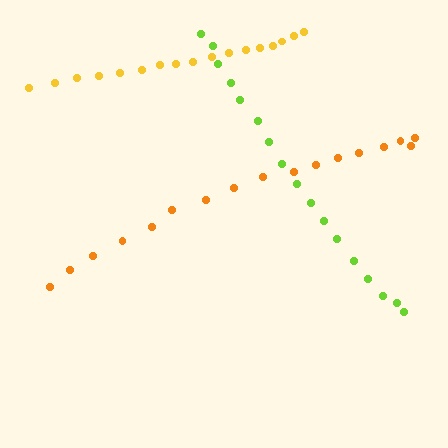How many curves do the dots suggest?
There are 3 distinct paths.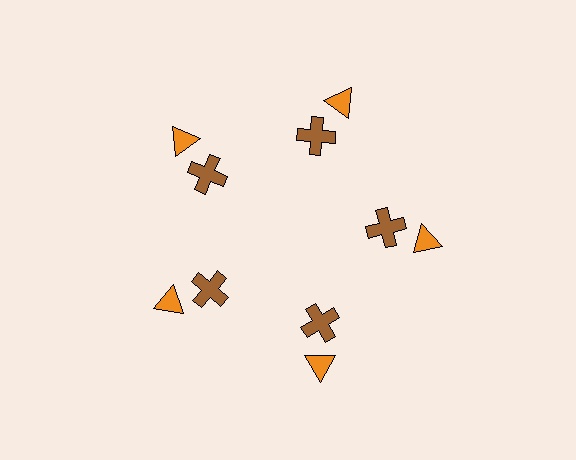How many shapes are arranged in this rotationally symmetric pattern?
There are 10 shapes, arranged in 5 groups of 2.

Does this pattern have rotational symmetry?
Yes, this pattern has 5-fold rotational symmetry. It looks the same after rotating 72 degrees around the center.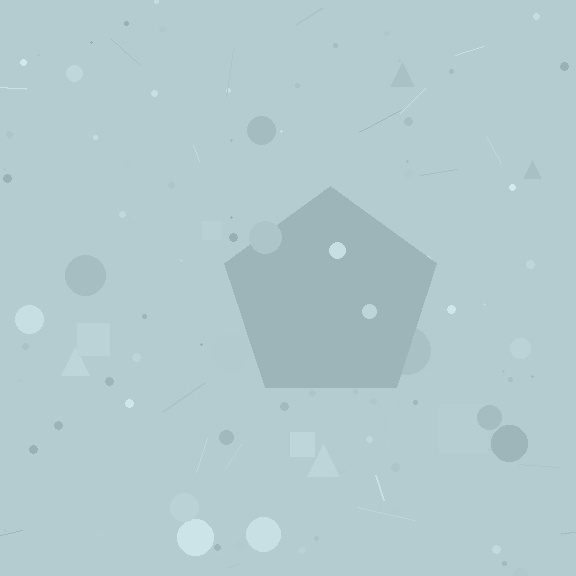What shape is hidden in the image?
A pentagon is hidden in the image.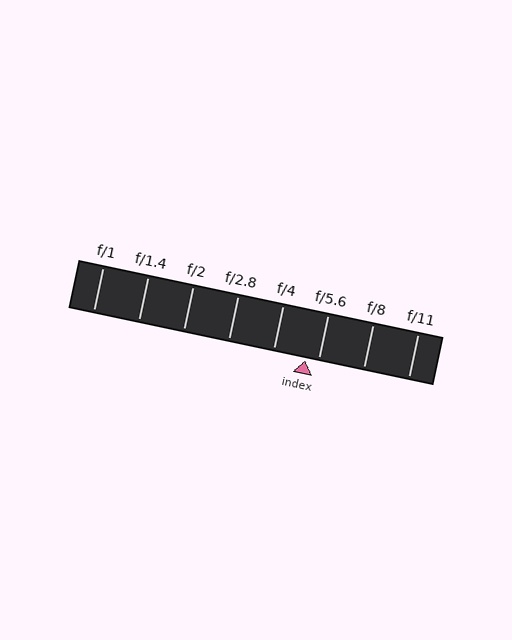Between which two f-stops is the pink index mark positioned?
The index mark is between f/4 and f/5.6.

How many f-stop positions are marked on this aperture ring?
There are 8 f-stop positions marked.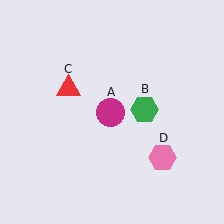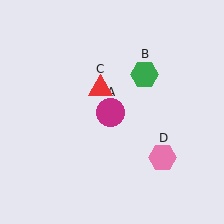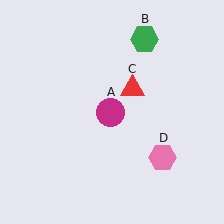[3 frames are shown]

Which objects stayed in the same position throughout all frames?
Magenta circle (object A) and pink hexagon (object D) remained stationary.